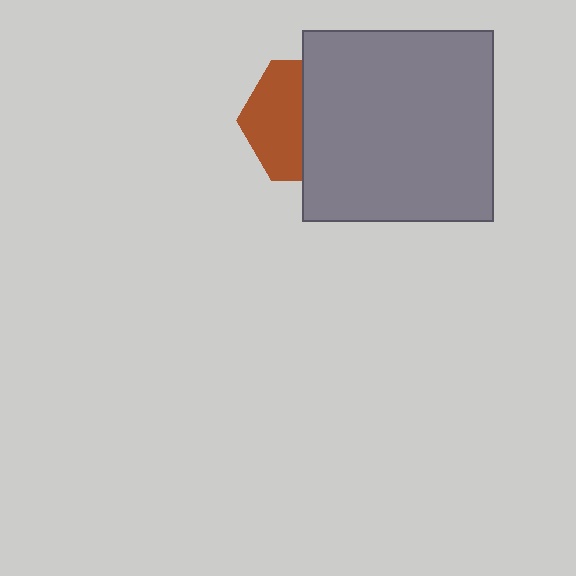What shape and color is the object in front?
The object in front is a gray square.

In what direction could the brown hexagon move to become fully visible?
The brown hexagon could move left. That would shift it out from behind the gray square entirely.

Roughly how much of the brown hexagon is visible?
About half of it is visible (roughly 45%).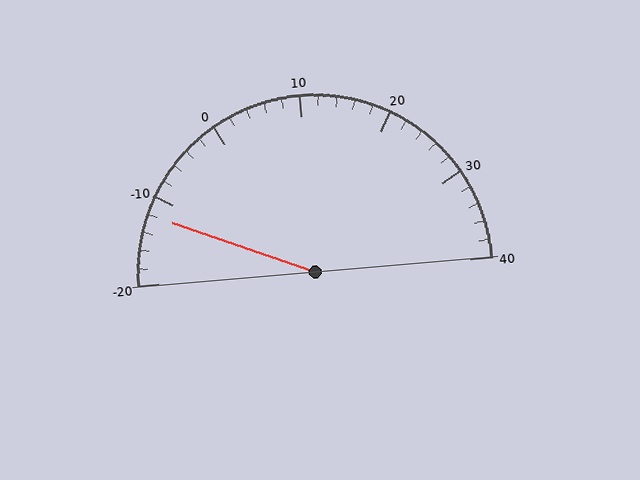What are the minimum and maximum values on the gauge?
The gauge ranges from -20 to 40.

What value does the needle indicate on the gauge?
The needle indicates approximately -12.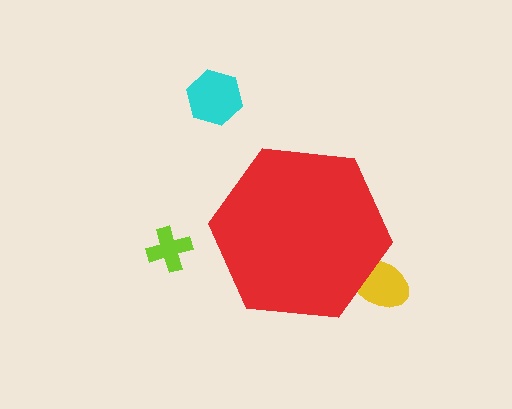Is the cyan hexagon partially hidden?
No, the cyan hexagon is fully visible.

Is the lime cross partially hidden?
No, the lime cross is fully visible.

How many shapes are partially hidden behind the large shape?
1 shape is partially hidden.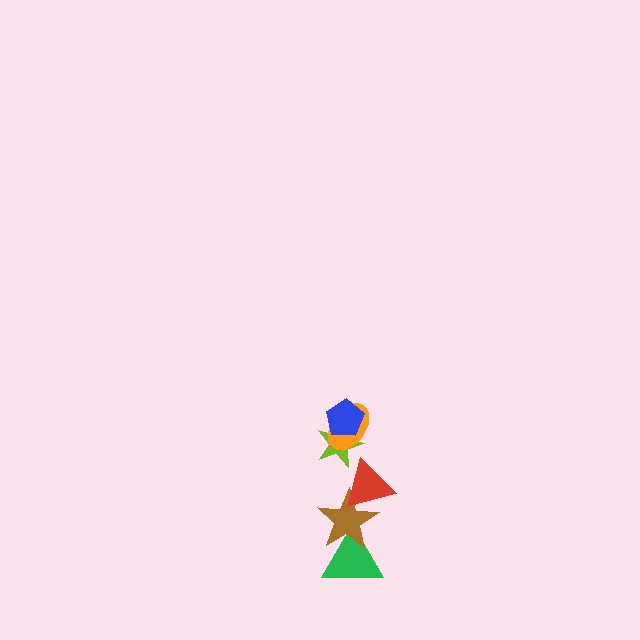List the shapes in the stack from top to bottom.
From top to bottom: the blue pentagon, the orange ellipse, the lime star, the red triangle, the brown star, the green triangle.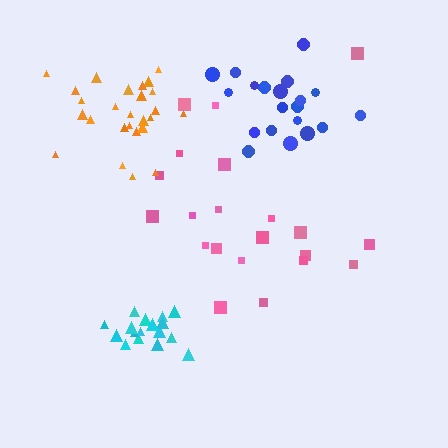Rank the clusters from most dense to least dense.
cyan, orange, blue, pink.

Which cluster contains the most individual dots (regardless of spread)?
Orange (26).